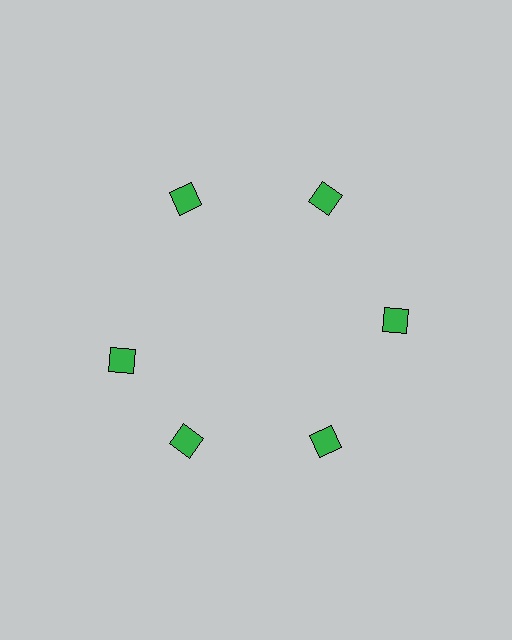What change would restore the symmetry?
The symmetry would be restored by rotating it back into even spacing with its neighbors so that all 6 diamonds sit at equal angles and equal distance from the center.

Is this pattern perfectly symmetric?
No. The 6 green diamonds are arranged in a ring, but one element near the 9 o'clock position is rotated out of alignment along the ring, breaking the 6-fold rotational symmetry.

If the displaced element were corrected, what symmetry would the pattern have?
It would have 6-fold rotational symmetry — the pattern would map onto itself every 60 degrees.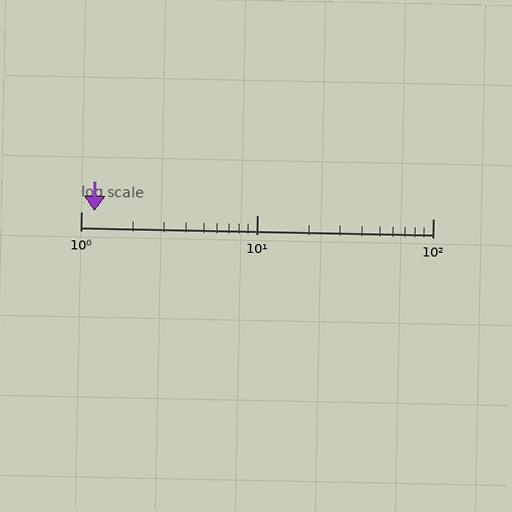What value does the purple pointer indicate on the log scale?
The pointer indicates approximately 1.2.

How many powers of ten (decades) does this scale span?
The scale spans 2 decades, from 1 to 100.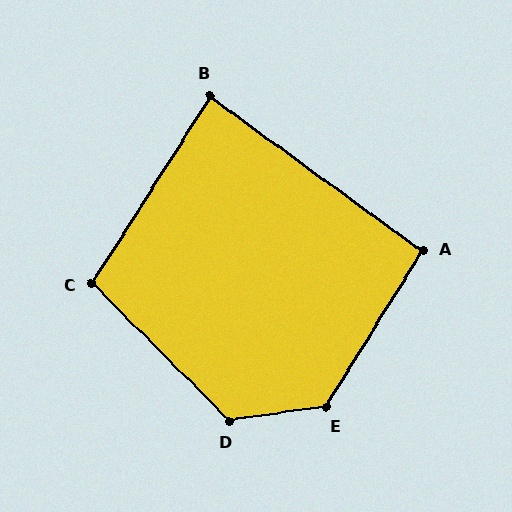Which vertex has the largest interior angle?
E, at approximately 129 degrees.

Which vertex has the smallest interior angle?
B, at approximately 86 degrees.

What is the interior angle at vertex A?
Approximately 95 degrees (approximately right).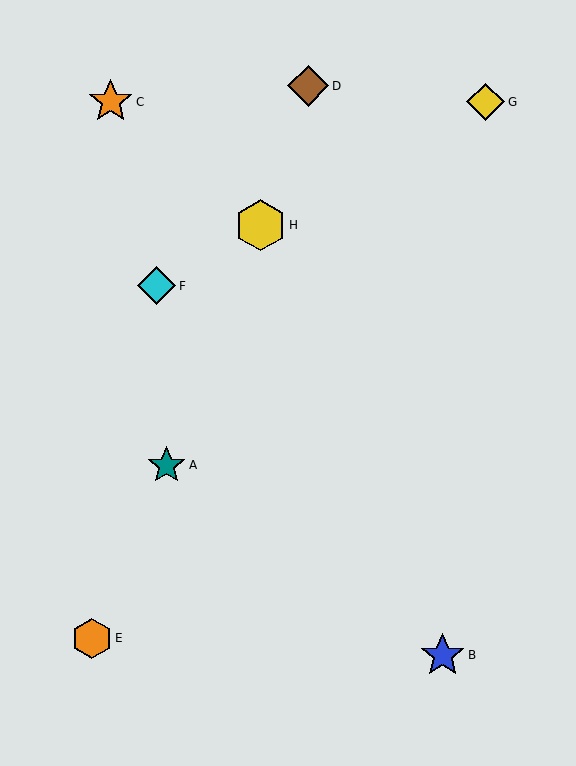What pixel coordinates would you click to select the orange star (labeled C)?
Click at (111, 102) to select the orange star C.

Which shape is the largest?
The yellow hexagon (labeled H) is the largest.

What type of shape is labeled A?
Shape A is a teal star.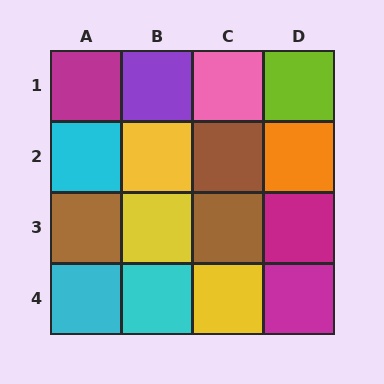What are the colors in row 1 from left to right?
Magenta, purple, pink, lime.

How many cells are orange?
1 cell is orange.